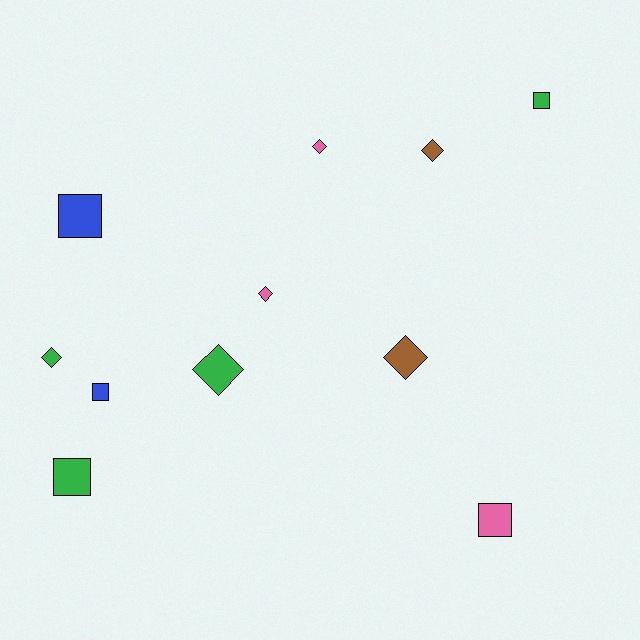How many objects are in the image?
There are 11 objects.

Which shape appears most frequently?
Diamond, with 6 objects.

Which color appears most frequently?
Green, with 4 objects.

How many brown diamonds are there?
There are 2 brown diamonds.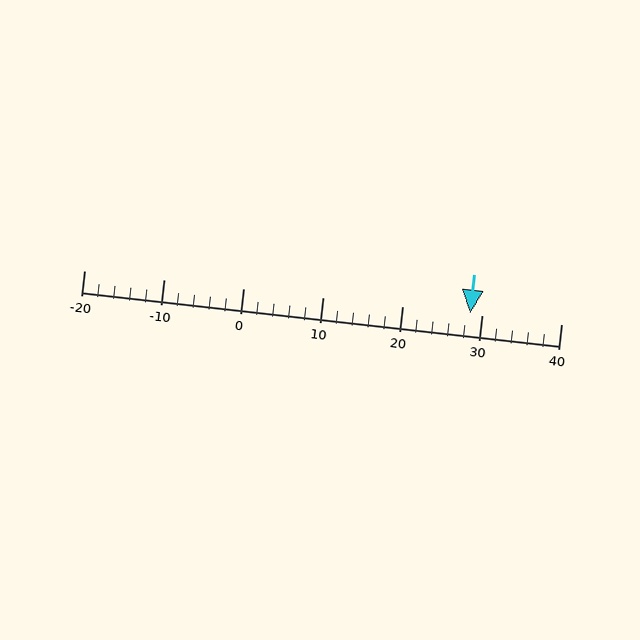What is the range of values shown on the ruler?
The ruler shows values from -20 to 40.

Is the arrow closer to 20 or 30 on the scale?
The arrow is closer to 30.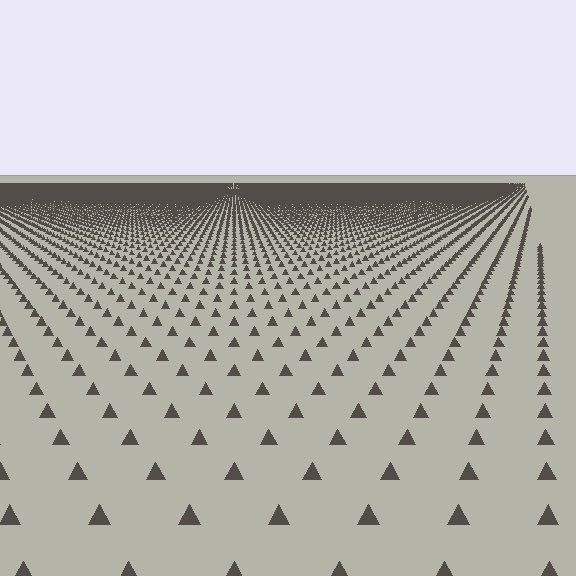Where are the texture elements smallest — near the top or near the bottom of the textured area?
Near the top.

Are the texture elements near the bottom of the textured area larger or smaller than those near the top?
Larger. Near the bottom, elements are closer to the viewer and appear at a bigger on-screen size.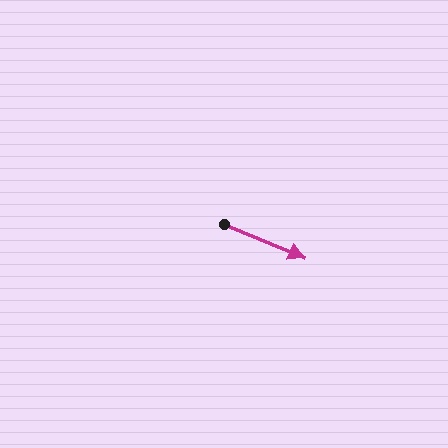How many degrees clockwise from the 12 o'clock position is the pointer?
Approximately 113 degrees.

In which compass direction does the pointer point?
Southeast.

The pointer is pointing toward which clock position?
Roughly 4 o'clock.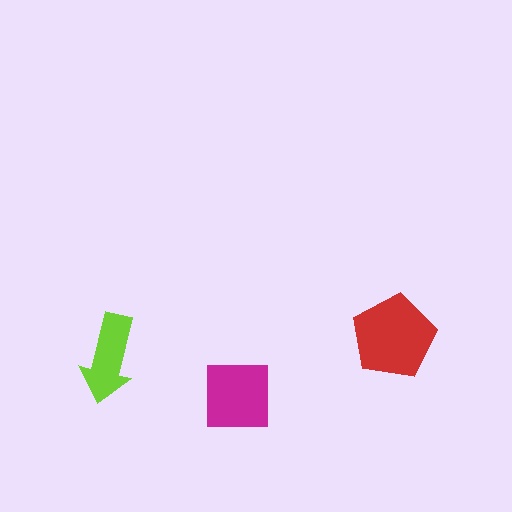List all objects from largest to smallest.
The red pentagon, the magenta square, the lime arrow.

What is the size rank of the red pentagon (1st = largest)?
1st.